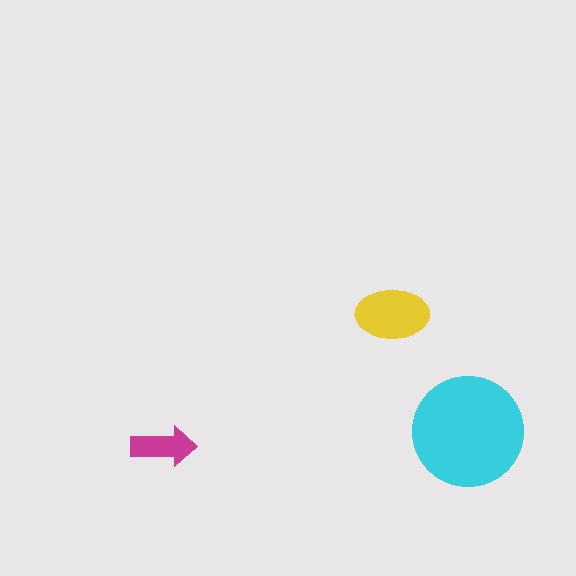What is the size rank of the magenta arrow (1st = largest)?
3rd.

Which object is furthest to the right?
The cyan circle is rightmost.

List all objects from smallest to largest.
The magenta arrow, the yellow ellipse, the cyan circle.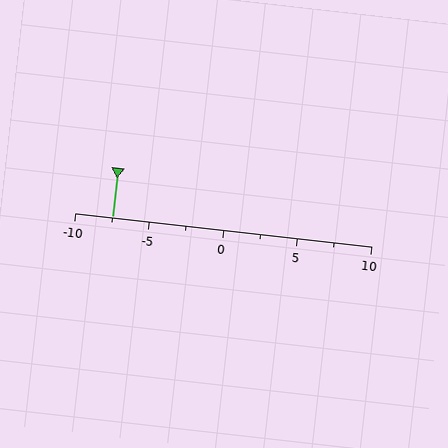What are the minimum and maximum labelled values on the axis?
The axis runs from -10 to 10.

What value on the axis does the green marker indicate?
The marker indicates approximately -7.5.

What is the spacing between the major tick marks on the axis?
The major ticks are spaced 5 apart.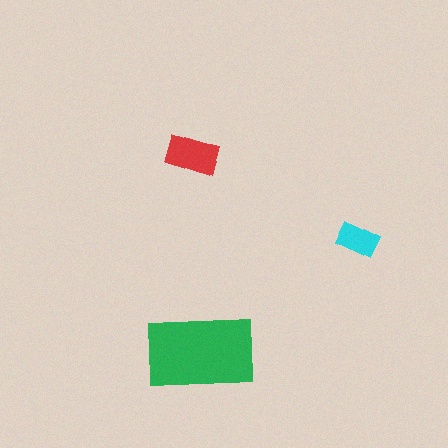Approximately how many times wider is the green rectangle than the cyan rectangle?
About 2.5 times wider.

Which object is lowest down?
The green rectangle is bottommost.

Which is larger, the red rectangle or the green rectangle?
The green one.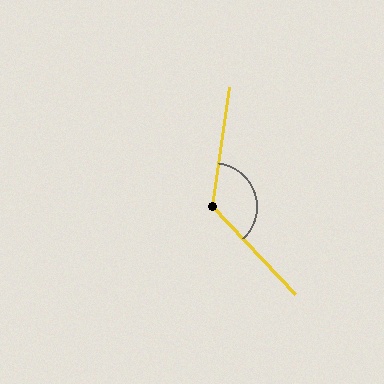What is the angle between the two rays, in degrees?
Approximately 128 degrees.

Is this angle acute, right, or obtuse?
It is obtuse.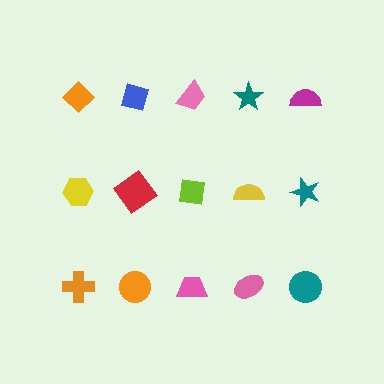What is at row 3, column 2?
An orange circle.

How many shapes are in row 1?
5 shapes.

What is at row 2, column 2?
A red diamond.